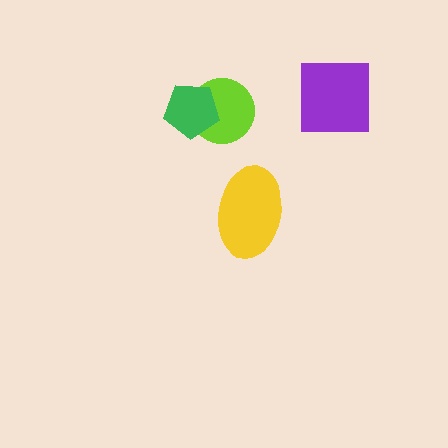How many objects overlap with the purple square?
0 objects overlap with the purple square.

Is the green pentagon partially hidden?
No, no other shape covers it.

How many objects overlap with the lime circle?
1 object overlaps with the lime circle.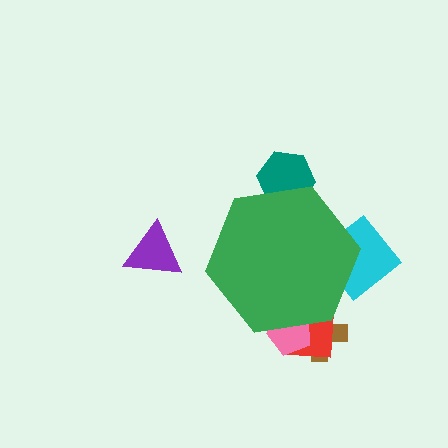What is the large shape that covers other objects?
A green hexagon.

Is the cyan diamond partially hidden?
Yes, the cyan diamond is partially hidden behind the green hexagon.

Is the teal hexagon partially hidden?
Yes, the teal hexagon is partially hidden behind the green hexagon.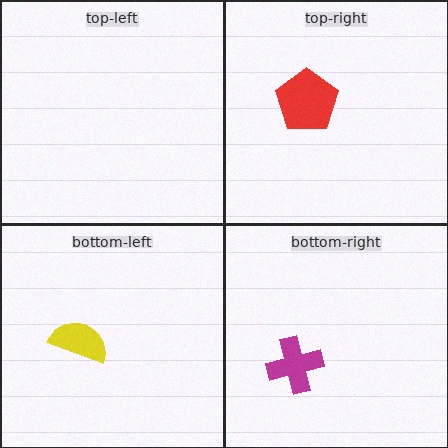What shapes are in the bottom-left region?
The yellow semicircle.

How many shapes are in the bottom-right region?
1.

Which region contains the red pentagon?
The top-right region.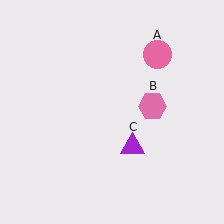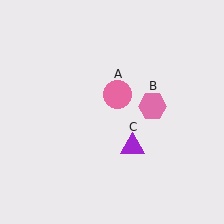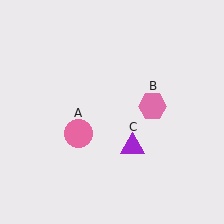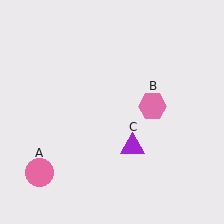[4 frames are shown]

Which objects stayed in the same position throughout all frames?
Pink hexagon (object B) and purple triangle (object C) remained stationary.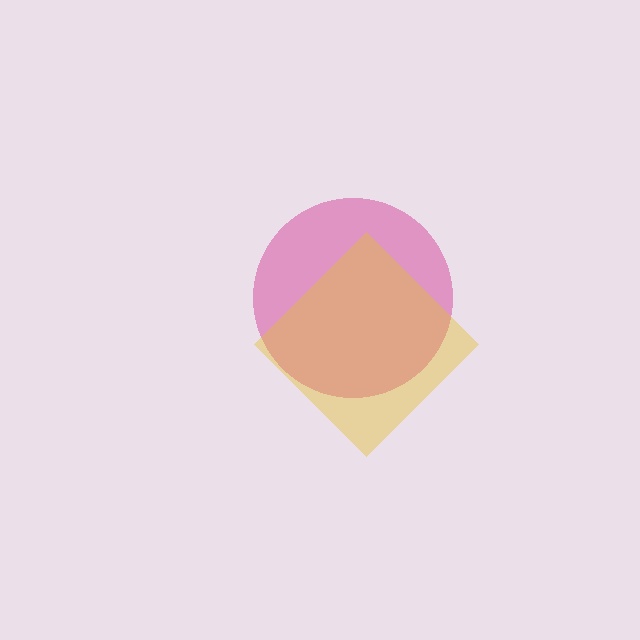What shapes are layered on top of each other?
The layered shapes are: a magenta circle, a yellow diamond.